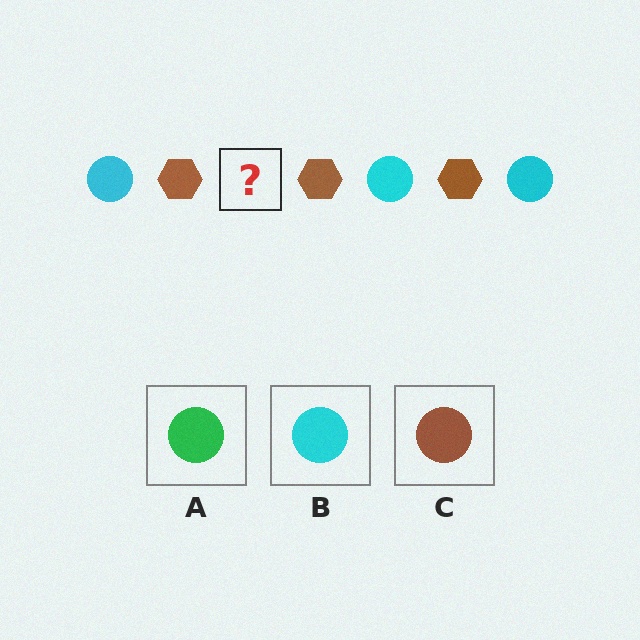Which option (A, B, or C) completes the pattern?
B.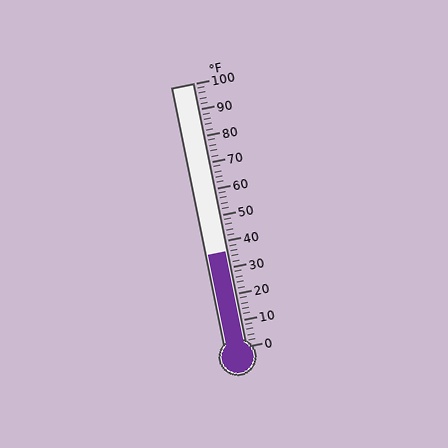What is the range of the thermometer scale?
The thermometer scale ranges from 0°F to 100°F.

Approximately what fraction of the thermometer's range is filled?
The thermometer is filled to approximately 35% of its range.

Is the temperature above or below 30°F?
The temperature is above 30°F.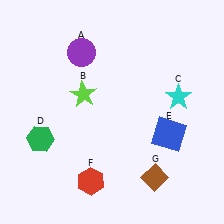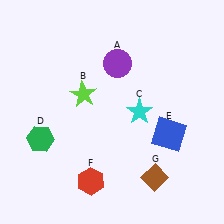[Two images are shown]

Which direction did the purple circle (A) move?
The purple circle (A) moved right.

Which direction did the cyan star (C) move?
The cyan star (C) moved left.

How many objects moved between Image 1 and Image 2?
2 objects moved between the two images.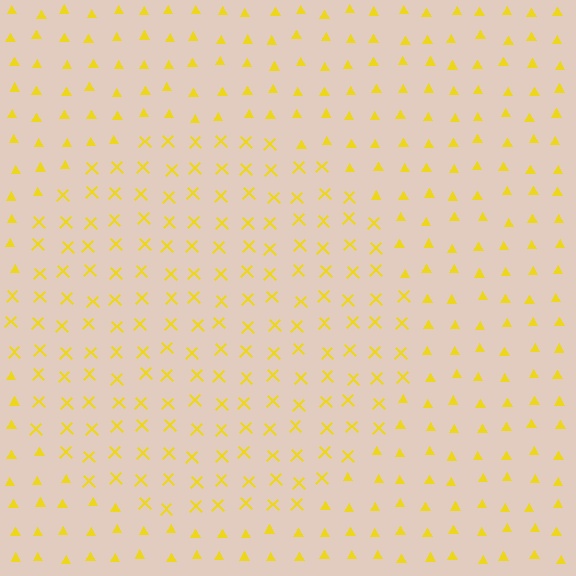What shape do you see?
I see a circle.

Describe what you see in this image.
The image is filled with small yellow elements arranged in a uniform grid. A circle-shaped region contains X marks, while the surrounding area contains triangles. The boundary is defined purely by the change in element shape.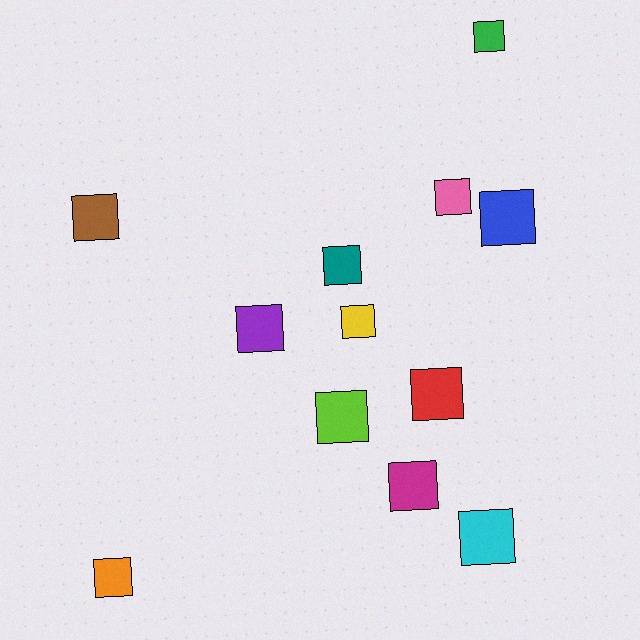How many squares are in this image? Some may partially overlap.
There are 12 squares.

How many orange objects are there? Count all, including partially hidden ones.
There is 1 orange object.